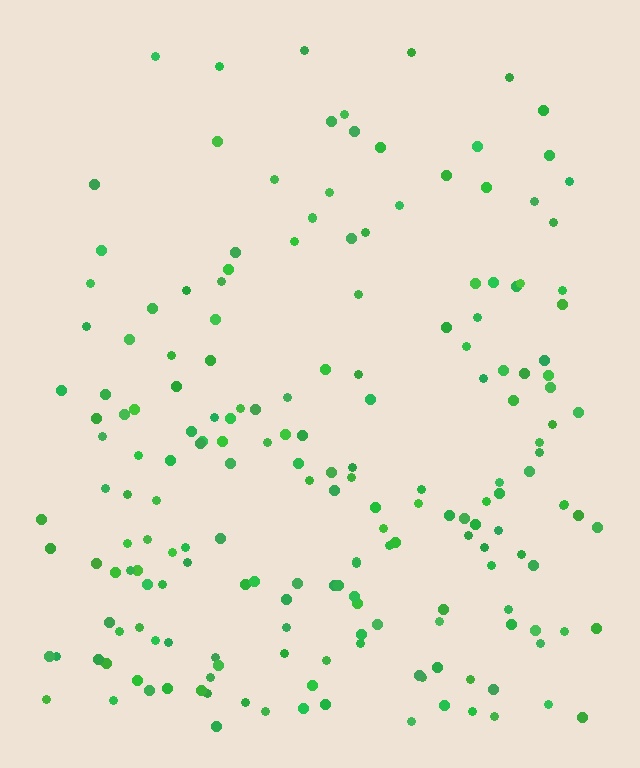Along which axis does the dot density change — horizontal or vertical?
Vertical.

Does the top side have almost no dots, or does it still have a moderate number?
Still a moderate number, just noticeably fewer than the bottom.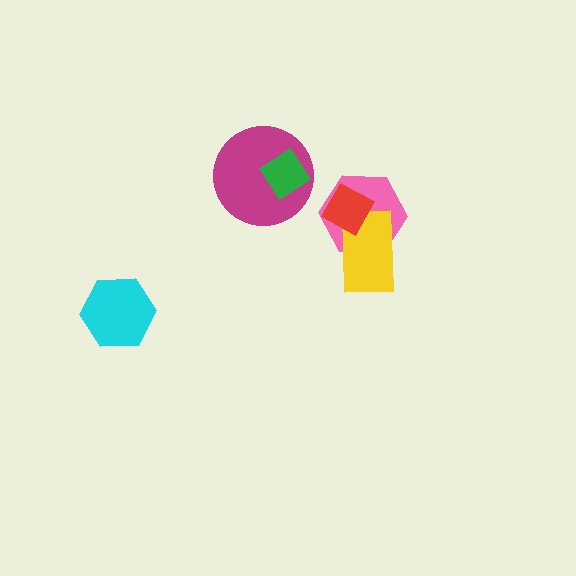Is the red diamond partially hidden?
No, no other shape covers it.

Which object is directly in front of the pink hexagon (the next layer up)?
The yellow rectangle is directly in front of the pink hexagon.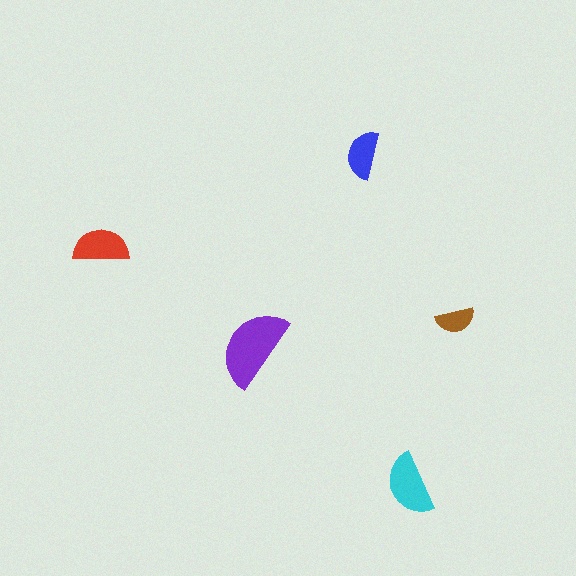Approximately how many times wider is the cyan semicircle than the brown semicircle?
About 1.5 times wider.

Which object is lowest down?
The cyan semicircle is bottommost.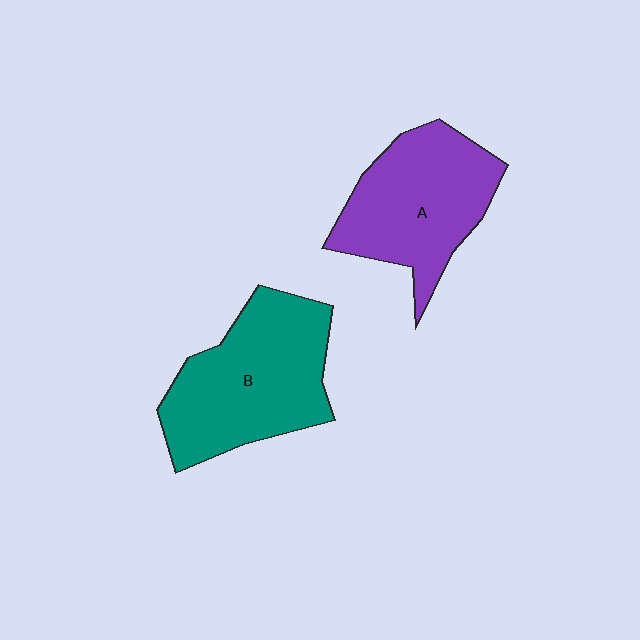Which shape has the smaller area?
Shape A (purple).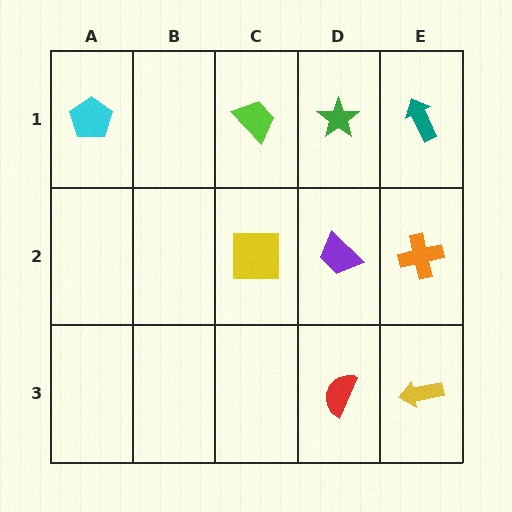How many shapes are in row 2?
3 shapes.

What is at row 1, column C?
A lime trapezoid.